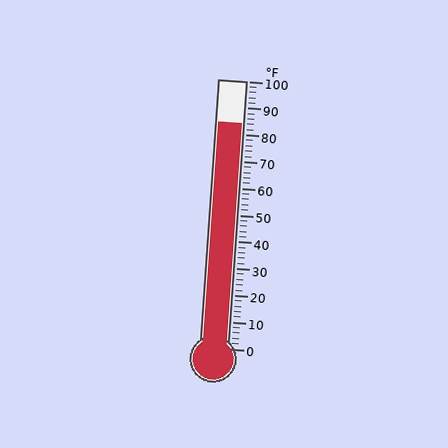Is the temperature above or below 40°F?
The temperature is above 40°F.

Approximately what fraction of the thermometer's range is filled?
The thermometer is filled to approximately 85% of its range.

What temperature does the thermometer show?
The thermometer shows approximately 84°F.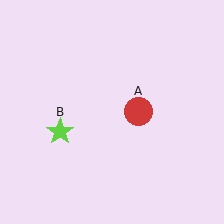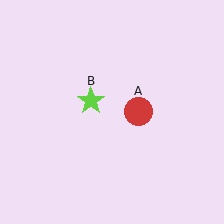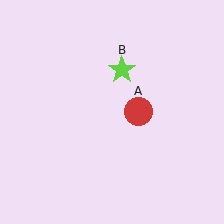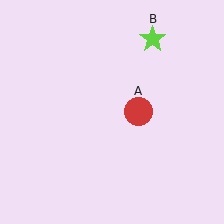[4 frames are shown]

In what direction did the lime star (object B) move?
The lime star (object B) moved up and to the right.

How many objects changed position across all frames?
1 object changed position: lime star (object B).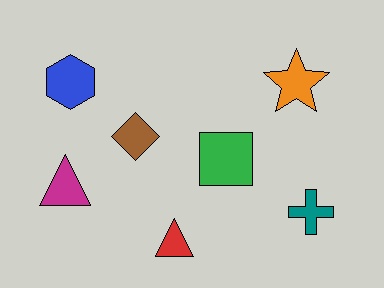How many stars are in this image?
There is 1 star.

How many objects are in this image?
There are 7 objects.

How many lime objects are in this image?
There are no lime objects.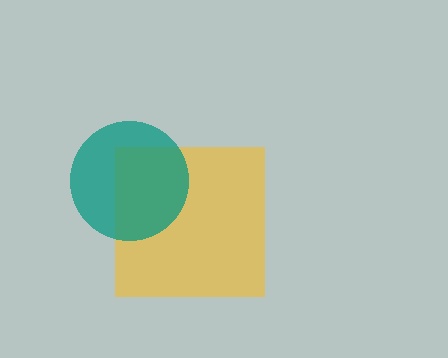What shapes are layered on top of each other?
The layered shapes are: a yellow square, a teal circle.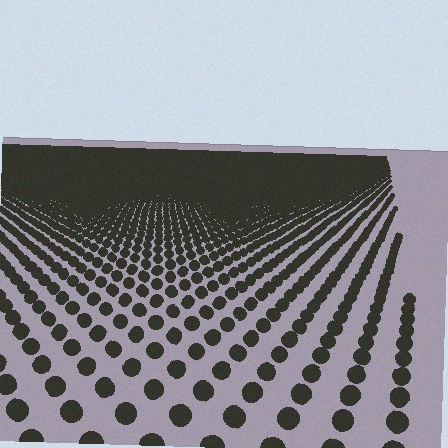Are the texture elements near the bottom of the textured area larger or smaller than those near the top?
Larger. Near the bottom, elements are closer to the viewer and appear at a bigger on-screen size.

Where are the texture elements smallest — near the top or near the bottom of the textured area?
Near the top.